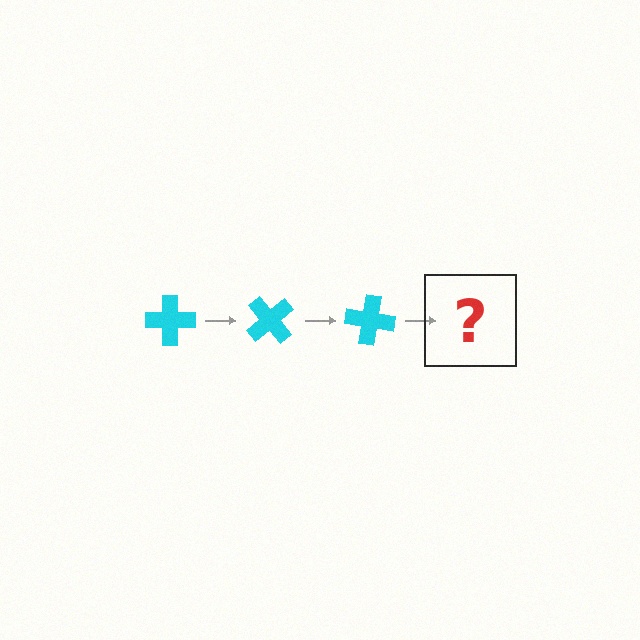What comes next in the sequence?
The next element should be a cyan cross rotated 150 degrees.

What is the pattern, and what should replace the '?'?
The pattern is that the cross rotates 50 degrees each step. The '?' should be a cyan cross rotated 150 degrees.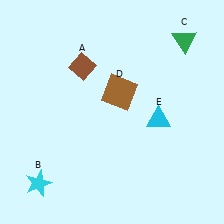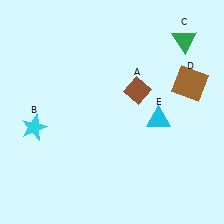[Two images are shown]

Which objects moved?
The objects that moved are: the brown diamond (A), the cyan star (B), the brown square (D).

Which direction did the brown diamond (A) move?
The brown diamond (A) moved right.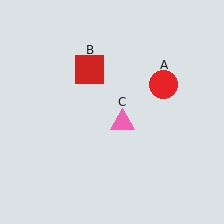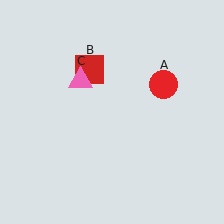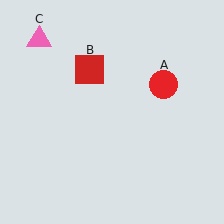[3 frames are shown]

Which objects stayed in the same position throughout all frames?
Red circle (object A) and red square (object B) remained stationary.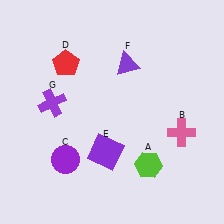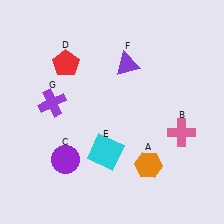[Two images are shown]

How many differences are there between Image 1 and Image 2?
There are 2 differences between the two images.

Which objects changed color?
A changed from lime to orange. E changed from purple to cyan.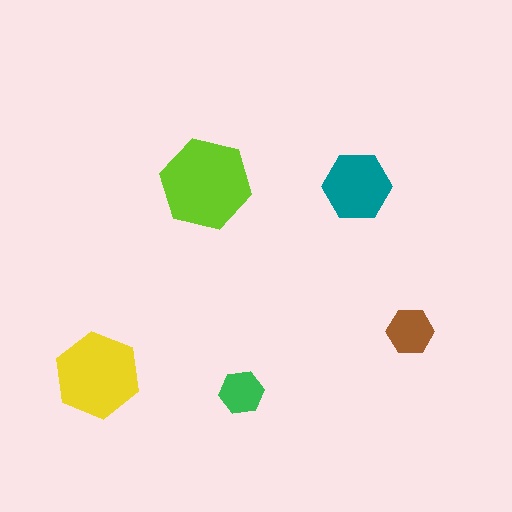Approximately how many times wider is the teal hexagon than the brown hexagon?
About 1.5 times wider.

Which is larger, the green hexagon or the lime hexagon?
The lime one.